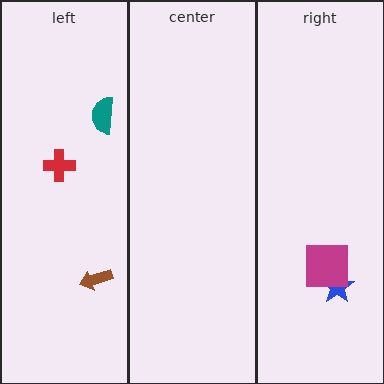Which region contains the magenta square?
The right region.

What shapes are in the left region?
The teal semicircle, the red cross, the brown arrow.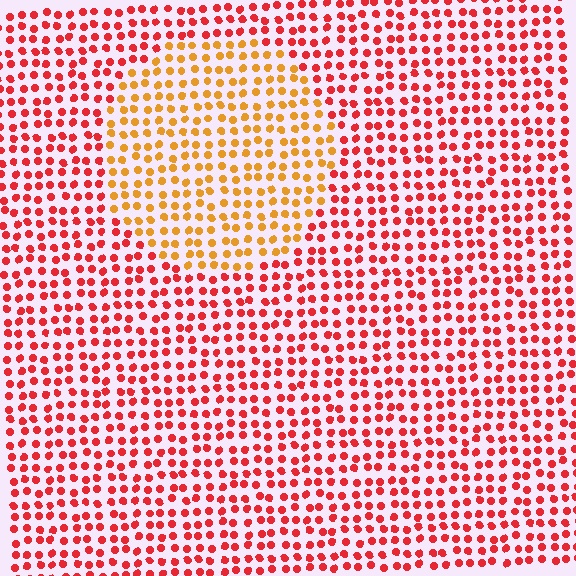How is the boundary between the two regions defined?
The boundary is defined purely by a slight shift in hue (about 40 degrees). Spacing, size, and orientation are identical on both sides.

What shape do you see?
I see a circle.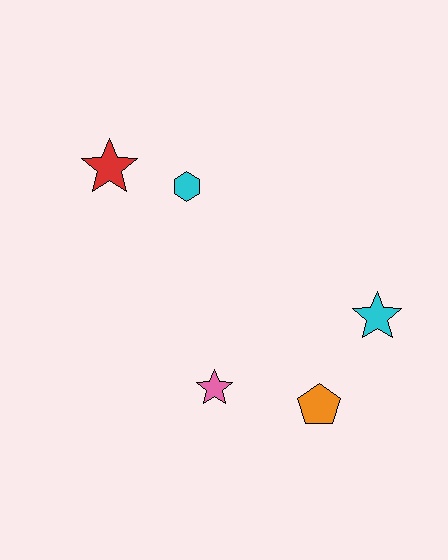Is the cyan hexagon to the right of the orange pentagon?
No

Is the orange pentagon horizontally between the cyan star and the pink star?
Yes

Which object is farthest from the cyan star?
The red star is farthest from the cyan star.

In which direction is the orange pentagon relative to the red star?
The orange pentagon is below the red star.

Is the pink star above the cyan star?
No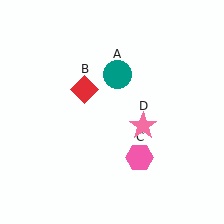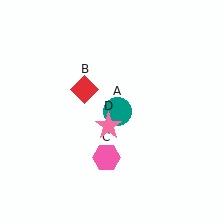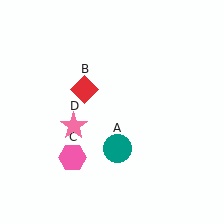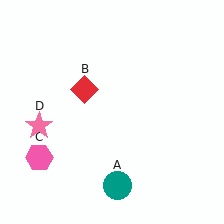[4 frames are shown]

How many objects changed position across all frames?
3 objects changed position: teal circle (object A), pink hexagon (object C), pink star (object D).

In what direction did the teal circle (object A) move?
The teal circle (object A) moved down.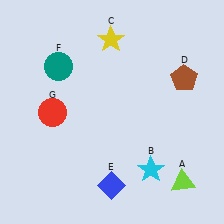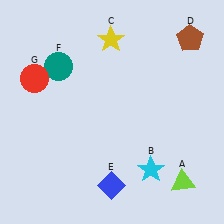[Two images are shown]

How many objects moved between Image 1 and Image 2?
2 objects moved between the two images.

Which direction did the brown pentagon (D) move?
The brown pentagon (D) moved up.